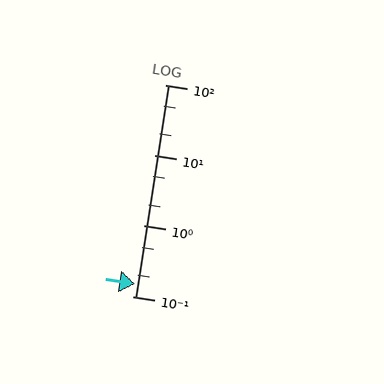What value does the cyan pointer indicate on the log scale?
The pointer indicates approximately 0.15.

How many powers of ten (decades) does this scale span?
The scale spans 3 decades, from 0.1 to 100.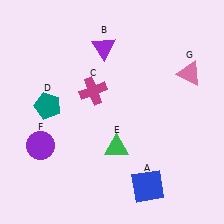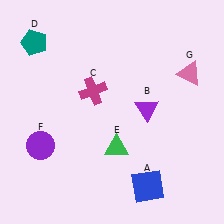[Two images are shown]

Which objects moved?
The objects that moved are: the purple triangle (B), the teal pentagon (D).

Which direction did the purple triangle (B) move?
The purple triangle (B) moved down.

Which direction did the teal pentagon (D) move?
The teal pentagon (D) moved up.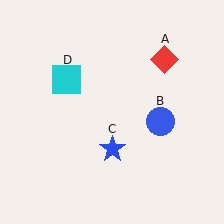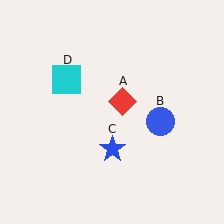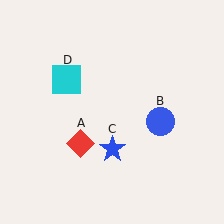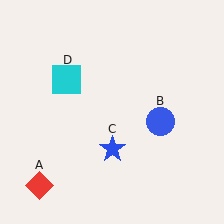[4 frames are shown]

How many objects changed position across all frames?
1 object changed position: red diamond (object A).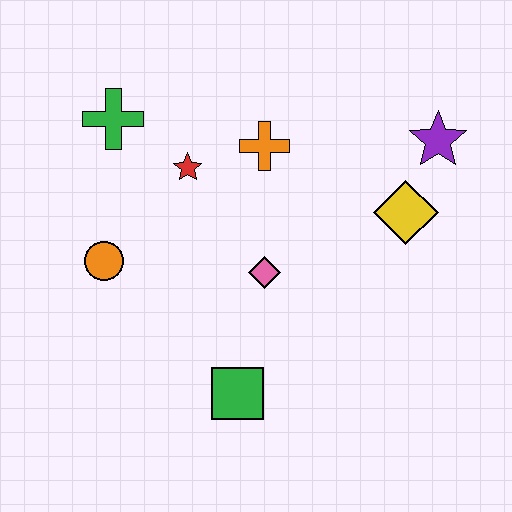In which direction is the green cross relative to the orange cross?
The green cross is to the left of the orange cross.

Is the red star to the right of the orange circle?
Yes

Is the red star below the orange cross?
Yes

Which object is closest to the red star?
The orange cross is closest to the red star.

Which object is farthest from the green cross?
The purple star is farthest from the green cross.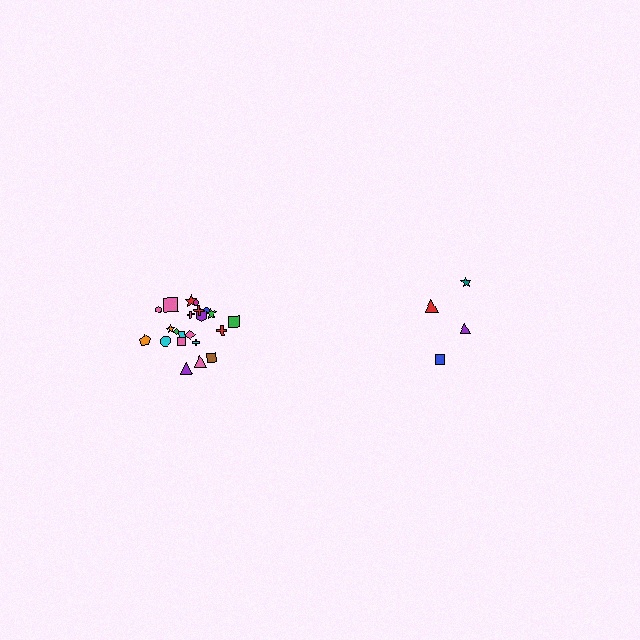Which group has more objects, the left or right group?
The left group.